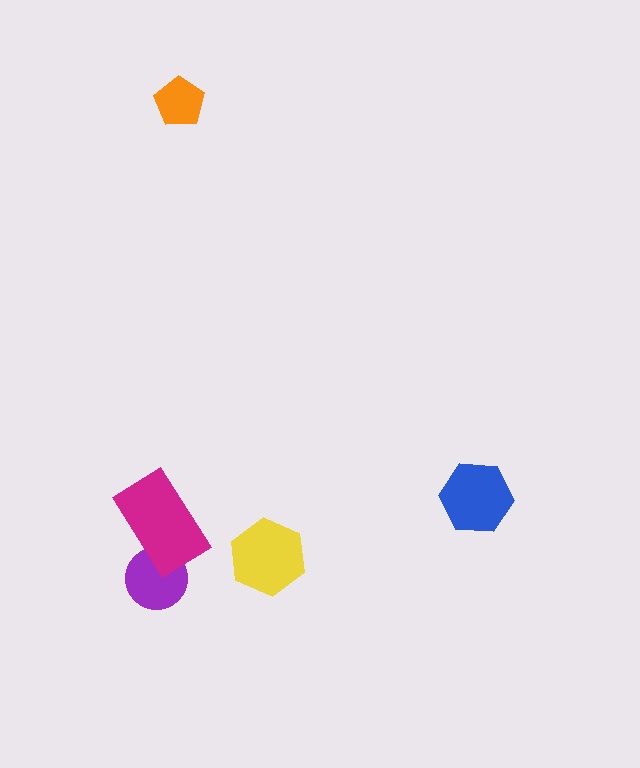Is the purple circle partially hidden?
Yes, it is partially covered by another shape.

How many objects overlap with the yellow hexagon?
0 objects overlap with the yellow hexagon.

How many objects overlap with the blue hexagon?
0 objects overlap with the blue hexagon.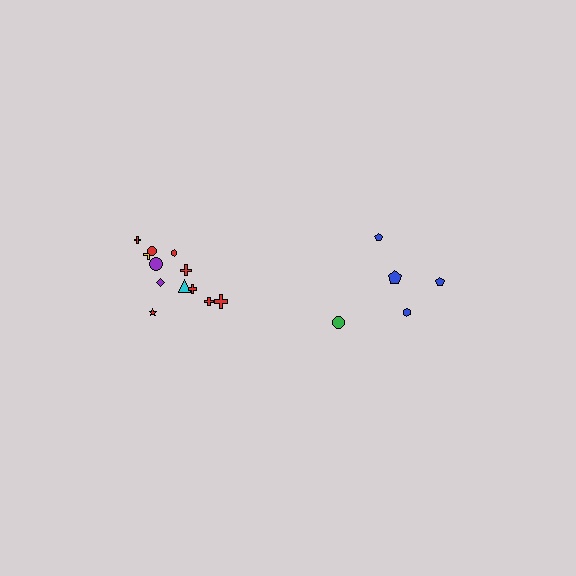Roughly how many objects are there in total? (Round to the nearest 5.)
Roughly 15 objects in total.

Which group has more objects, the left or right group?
The left group.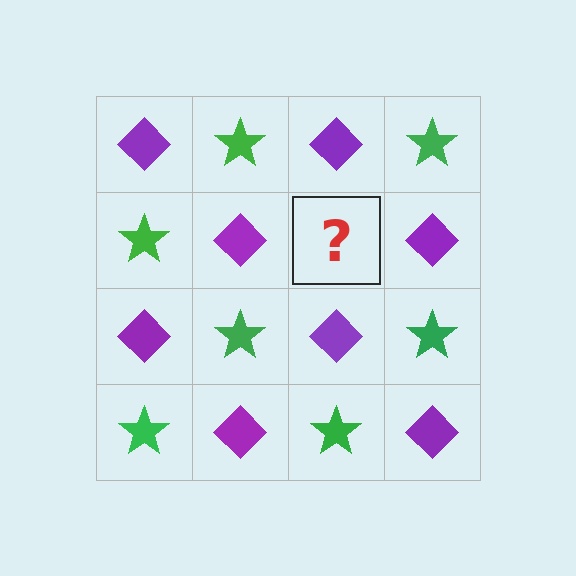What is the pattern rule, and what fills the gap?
The rule is that it alternates purple diamond and green star in a checkerboard pattern. The gap should be filled with a green star.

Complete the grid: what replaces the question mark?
The question mark should be replaced with a green star.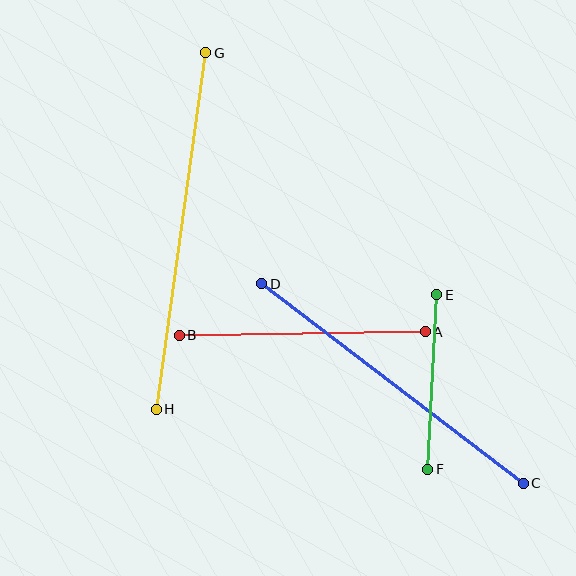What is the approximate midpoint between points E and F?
The midpoint is at approximately (432, 382) pixels.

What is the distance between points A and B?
The distance is approximately 246 pixels.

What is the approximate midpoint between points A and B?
The midpoint is at approximately (302, 333) pixels.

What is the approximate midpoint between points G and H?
The midpoint is at approximately (181, 231) pixels.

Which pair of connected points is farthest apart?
Points G and H are farthest apart.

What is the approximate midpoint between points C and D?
The midpoint is at approximately (392, 384) pixels.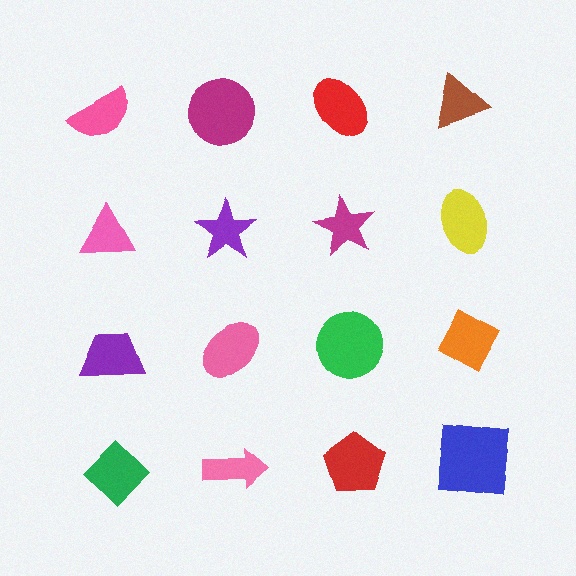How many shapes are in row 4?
4 shapes.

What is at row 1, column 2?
A magenta circle.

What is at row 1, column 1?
A pink semicircle.